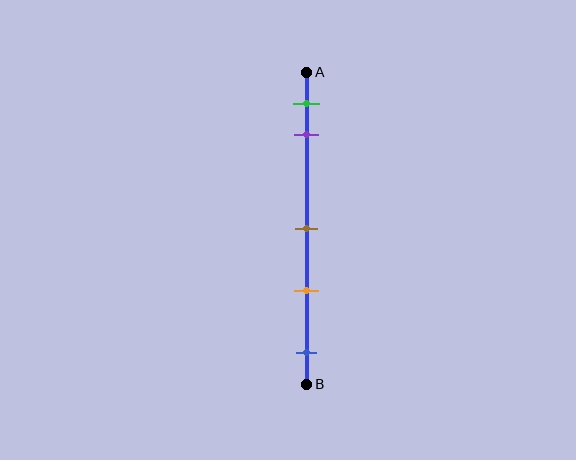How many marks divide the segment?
There are 5 marks dividing the segment.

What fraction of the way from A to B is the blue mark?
The blue mark is approximately 90% (0.9) of the way from A to B.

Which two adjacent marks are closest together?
The green and purple marks are the closest adjacent pair.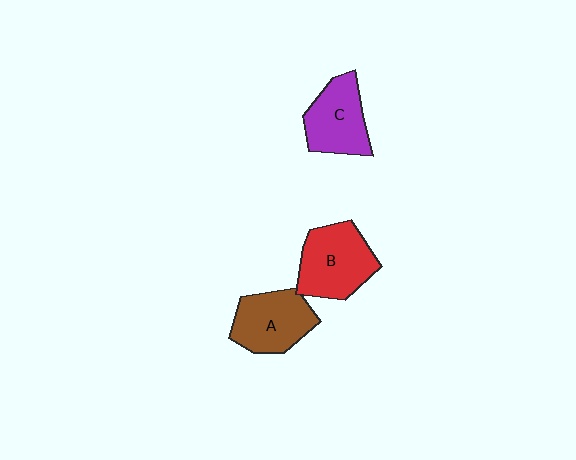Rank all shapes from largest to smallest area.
From largest to smallest: B (red), A (brown), C (purple).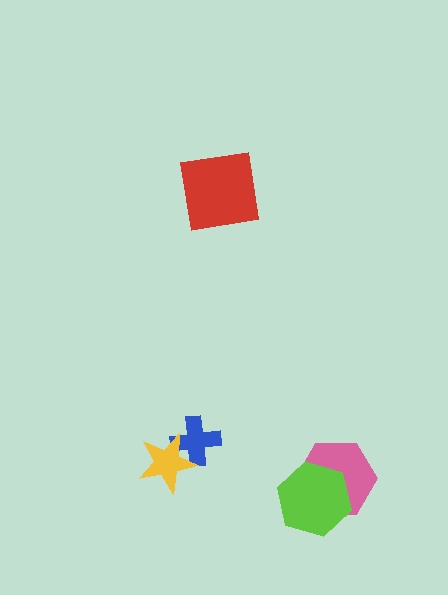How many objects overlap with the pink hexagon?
1 object overlaps with the pink hexagon.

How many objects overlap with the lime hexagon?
1 object overlaps with the lime hexagon.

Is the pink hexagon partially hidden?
Yes, it is partially covered by another shape.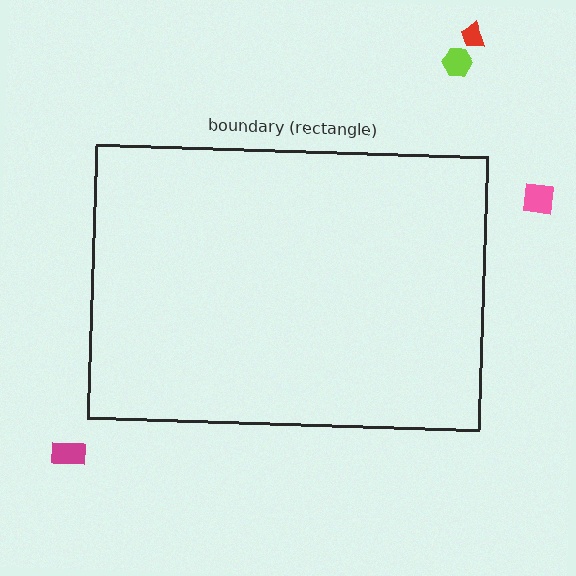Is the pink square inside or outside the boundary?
Outside.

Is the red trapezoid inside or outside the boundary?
Outside.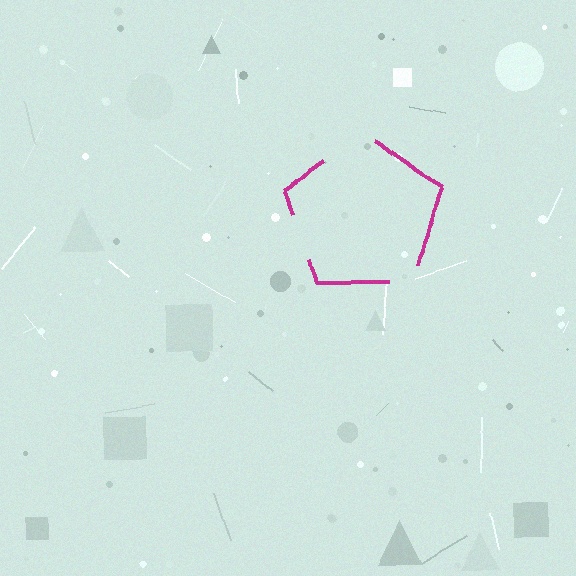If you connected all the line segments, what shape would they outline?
They would outline a pentagon.